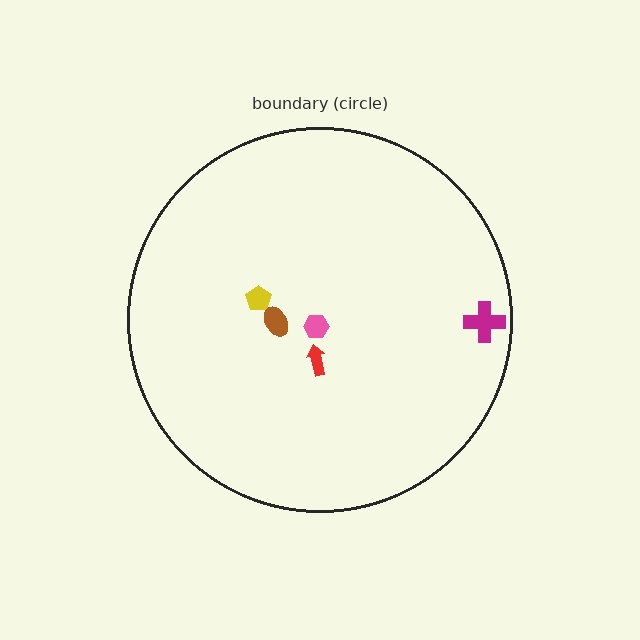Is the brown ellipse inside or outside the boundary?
Inside.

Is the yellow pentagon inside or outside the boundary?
Inside.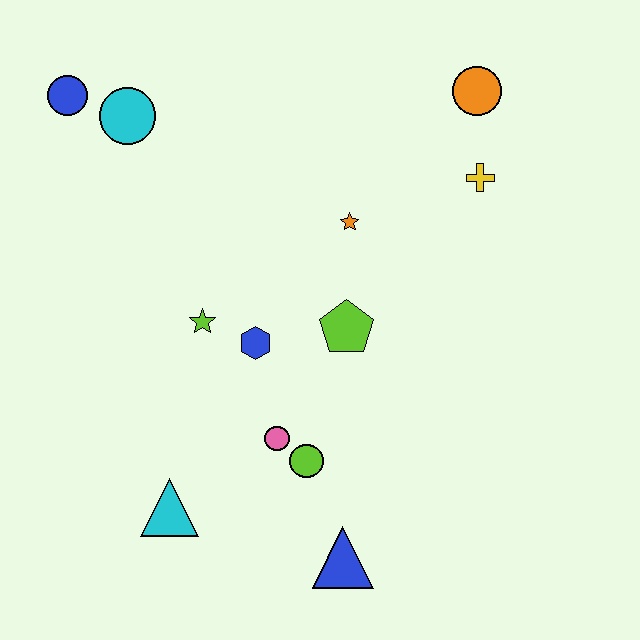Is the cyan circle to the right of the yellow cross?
No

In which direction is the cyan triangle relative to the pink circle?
The cyan triangle is to the left of the pink circle.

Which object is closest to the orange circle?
The yellow cross is closest to the orange circle.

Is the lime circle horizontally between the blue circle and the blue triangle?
Yes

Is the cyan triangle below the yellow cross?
Yes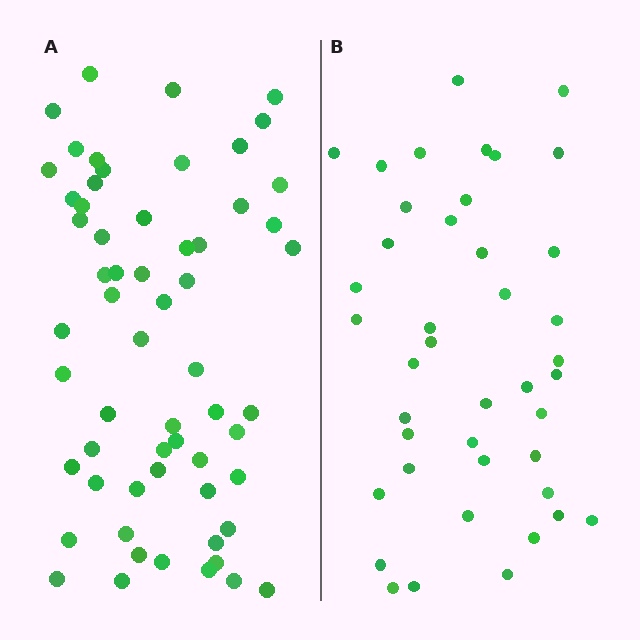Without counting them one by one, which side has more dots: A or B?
Region A (the left region) has more dots.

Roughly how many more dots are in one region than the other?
Region A has approximately 20 more dots than region B.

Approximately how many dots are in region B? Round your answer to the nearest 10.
About 40 dots. (The exact count is 42, which rounds to 40.)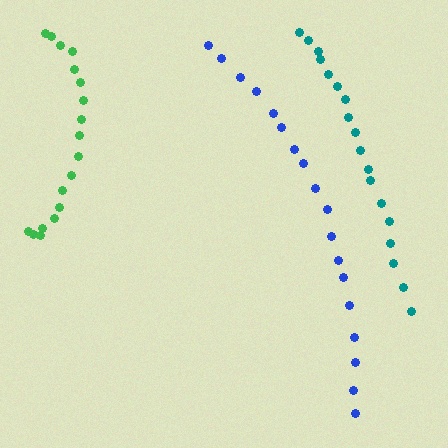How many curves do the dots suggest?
There are 3 distinct paths.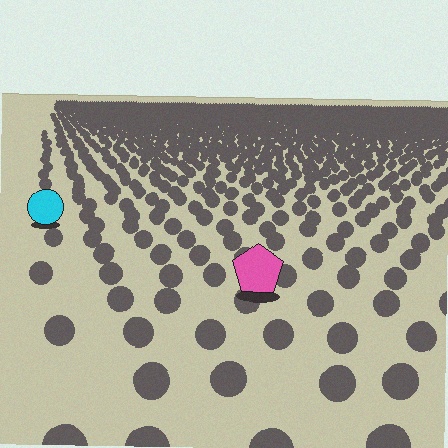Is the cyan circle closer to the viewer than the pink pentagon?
No. The pink pentagon is closer — you can tell from the texture gradient: the ground texture is coarser near it.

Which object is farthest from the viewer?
The cyan circle is farthest from the viewer. It appears smaller and the ground texture around it is denser.